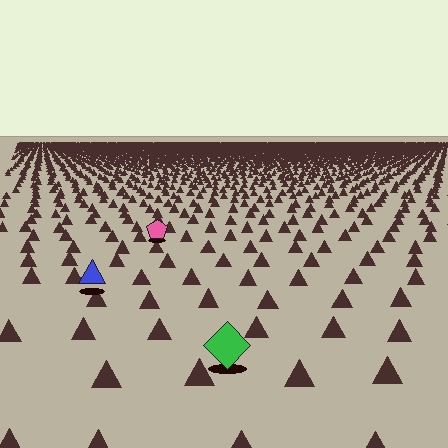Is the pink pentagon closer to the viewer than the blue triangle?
No. The blue triangle is closer — you can tell from the texture gradient: the ground texture is coarser near it.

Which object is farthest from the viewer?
The pink pentagon is farthest from the viewer. It appears smaller and the ground texture around it is denser.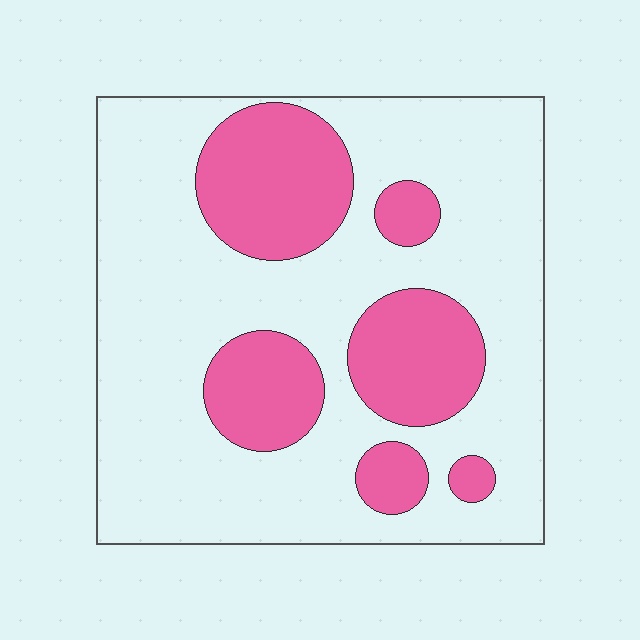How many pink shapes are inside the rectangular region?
6.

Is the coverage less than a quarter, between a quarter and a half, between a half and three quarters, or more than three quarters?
Between a quarter and a half.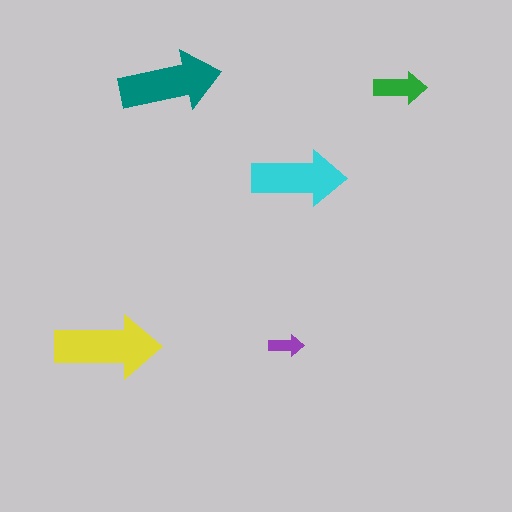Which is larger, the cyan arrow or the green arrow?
The cyan one.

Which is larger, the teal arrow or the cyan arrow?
The teal one.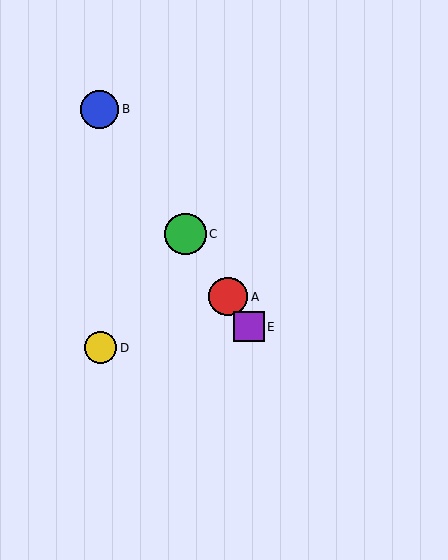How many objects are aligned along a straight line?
4 objects (A, B, C, E) are aligned along a straight line.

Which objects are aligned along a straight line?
Objects A, B, C, E are aligned along a straight line.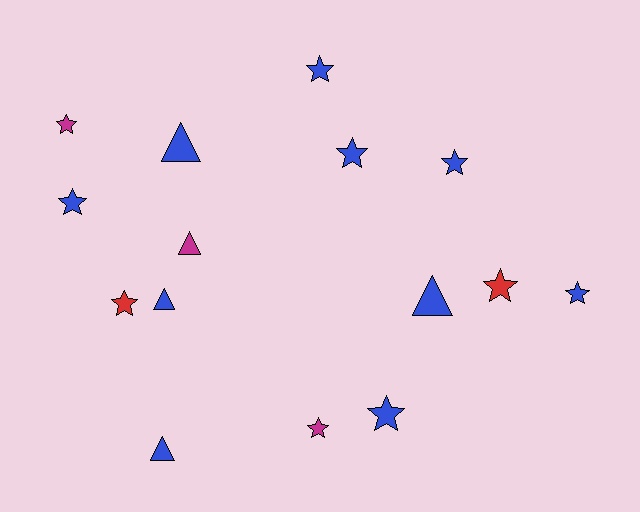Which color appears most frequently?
Blue, with 10 objects.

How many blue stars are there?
There are 6 blue stars.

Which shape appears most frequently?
Star, with 10 objects.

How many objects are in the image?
There are 15 objects.